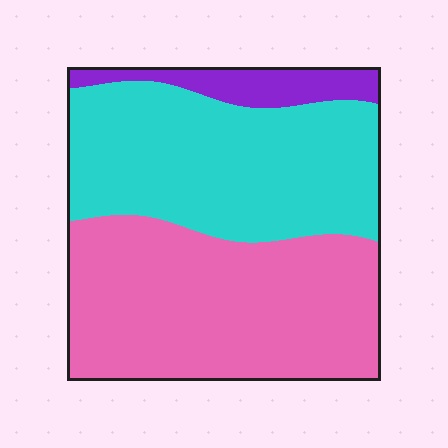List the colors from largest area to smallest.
From largest to smallest: pink, cyan, purple.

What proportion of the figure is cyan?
Cyan takes up between a third and a half of the figure.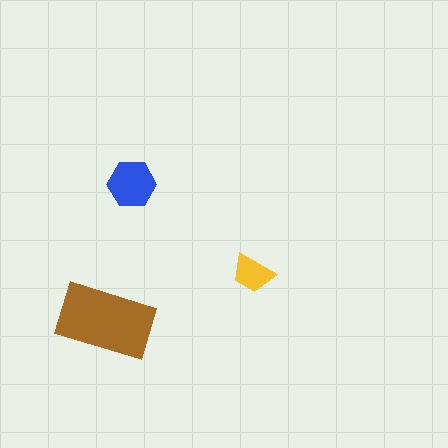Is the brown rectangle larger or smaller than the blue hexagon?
Larger.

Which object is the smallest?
The yellow trapezoid.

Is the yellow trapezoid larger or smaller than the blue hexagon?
Smaller.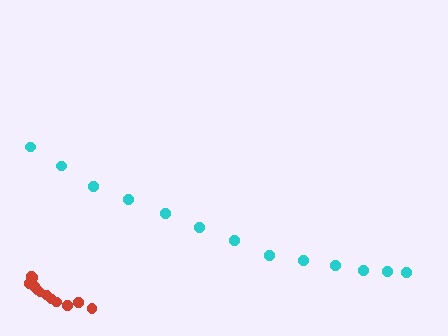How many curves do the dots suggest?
There are 2 distinct paths.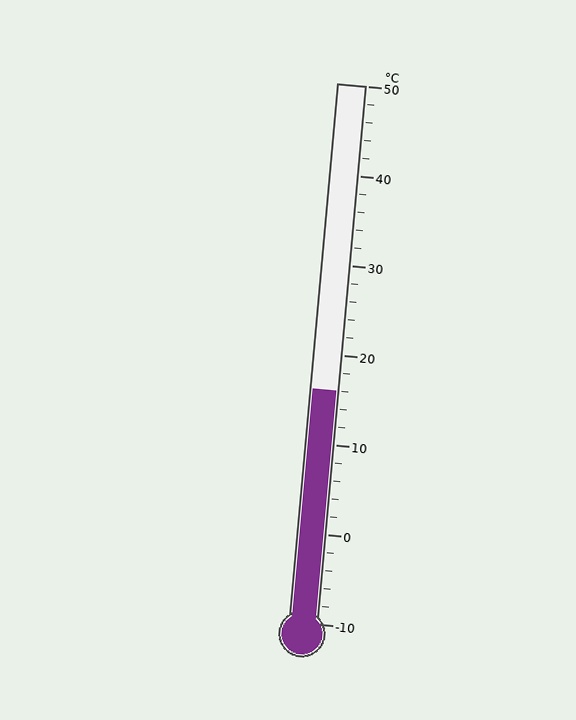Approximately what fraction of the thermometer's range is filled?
The thermometer is filled to approximately 45% of its range.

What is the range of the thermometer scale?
The thermometer scale ranges from -10°C to 50°C.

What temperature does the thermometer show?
The thermometer shows approximately 16°C.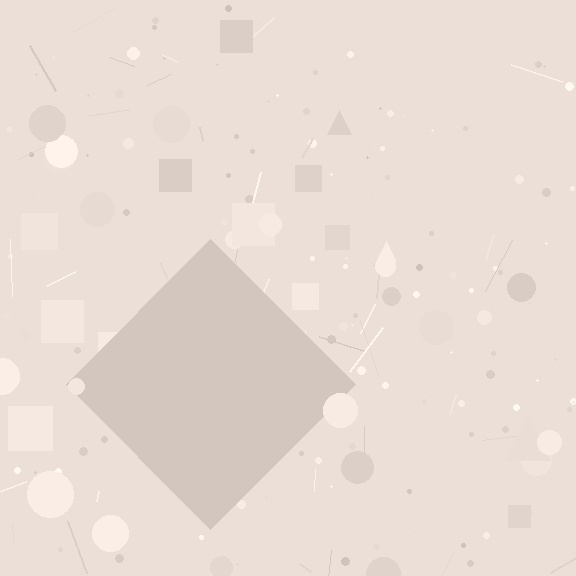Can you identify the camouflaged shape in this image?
The camouflaged shape is a diamond.